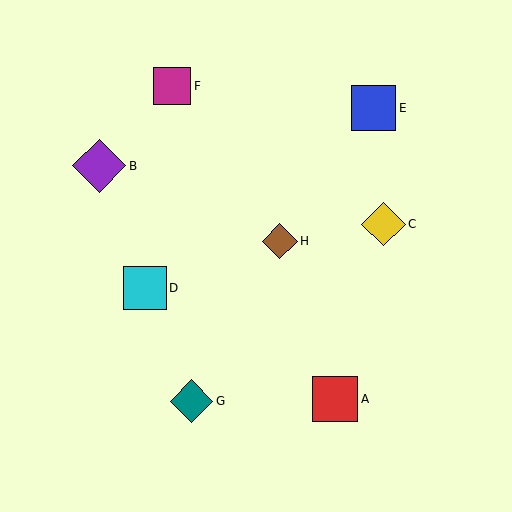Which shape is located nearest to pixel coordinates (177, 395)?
The teal diamond (labeled G) at (191, 401) is nearest to that location.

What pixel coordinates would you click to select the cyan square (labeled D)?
Click at (145, 288) to select the cyan square D.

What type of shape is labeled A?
Shape A is a red square.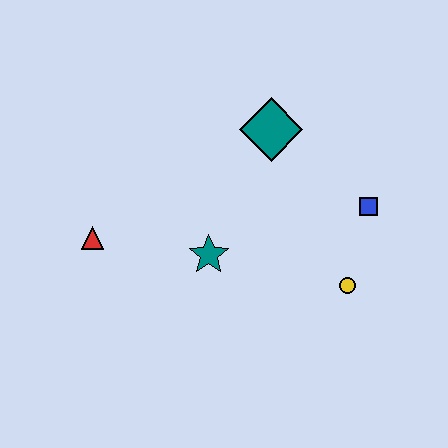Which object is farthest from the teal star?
The blue square is farthest from the teal star.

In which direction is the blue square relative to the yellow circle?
The blue square is above the yellow circle.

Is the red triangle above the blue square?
No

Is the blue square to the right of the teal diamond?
Yes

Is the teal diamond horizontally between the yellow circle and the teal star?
Yes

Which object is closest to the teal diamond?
The blue square is closest to the teal diamond.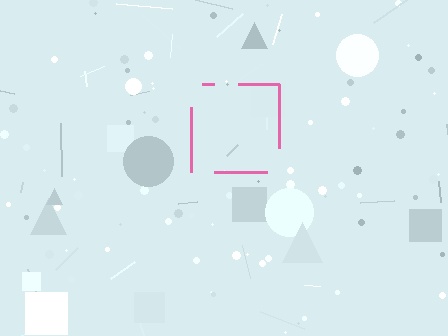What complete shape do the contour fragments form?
The contour fragments form a square.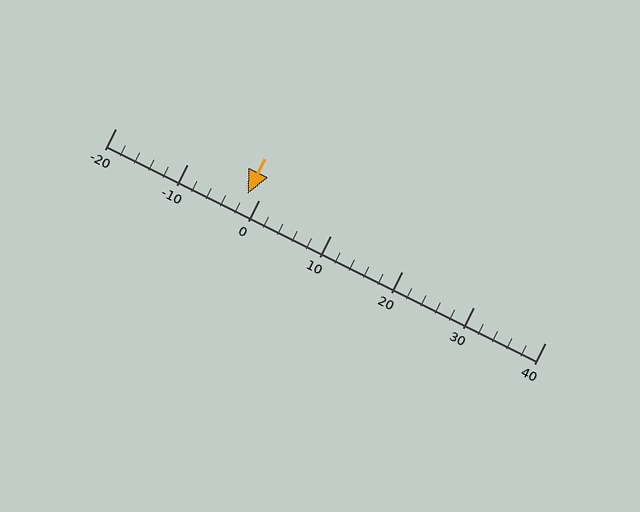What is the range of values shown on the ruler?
The ruler shows values from -20 to 40.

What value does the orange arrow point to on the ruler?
The orange arrow points to approximately -2.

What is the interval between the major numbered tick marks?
The major tick marks are spaced 10 units apart.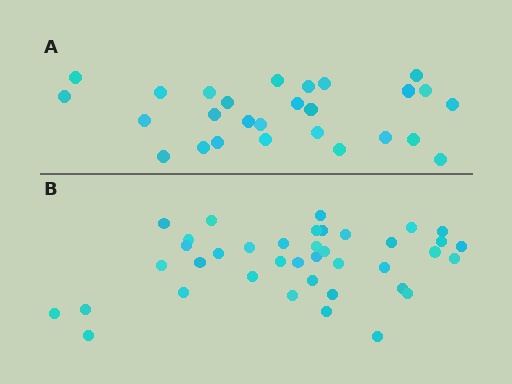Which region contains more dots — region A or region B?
Region B (the bottom region) has more dots.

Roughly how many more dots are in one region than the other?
Region B has roughly 12 or so more dots than region A.